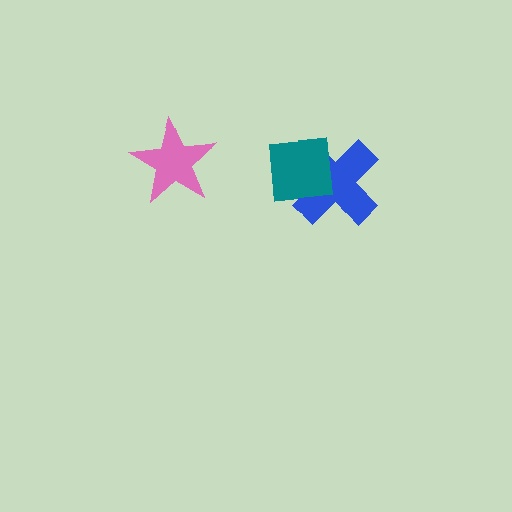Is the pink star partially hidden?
No, no other shape covers it.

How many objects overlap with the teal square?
1 object overlaps with the teal square.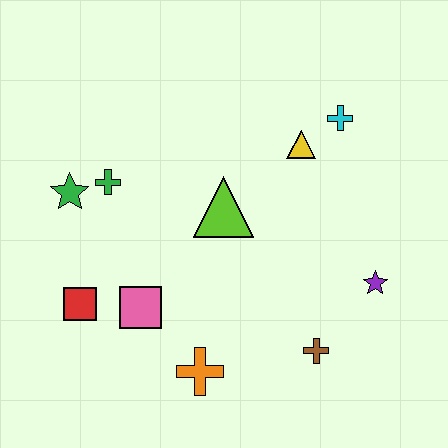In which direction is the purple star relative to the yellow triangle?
The purple star is below the yellow triangle.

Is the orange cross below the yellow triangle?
Yes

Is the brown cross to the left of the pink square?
No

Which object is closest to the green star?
The green cross is closest to the green star.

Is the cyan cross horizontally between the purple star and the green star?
Yes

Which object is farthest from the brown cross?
The green star is farthest from the brown cross.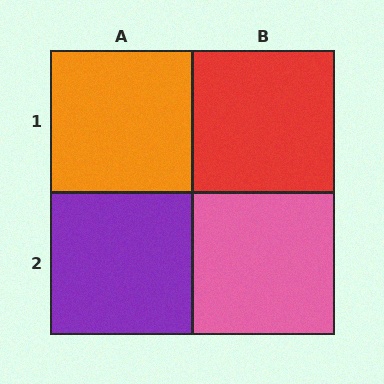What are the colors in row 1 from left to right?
Orange, red.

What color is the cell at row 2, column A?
Purple.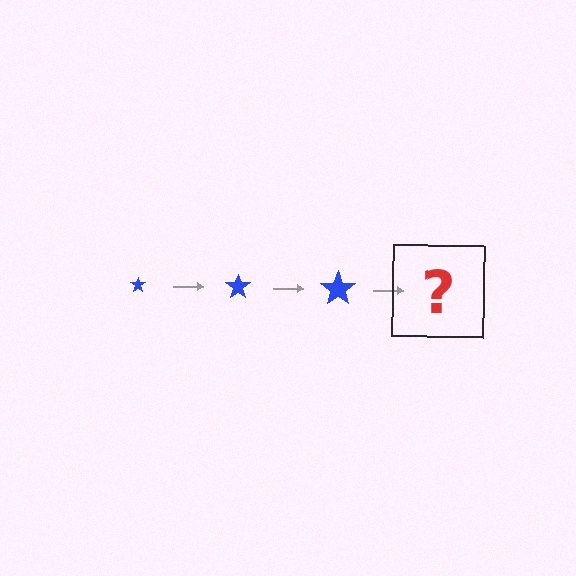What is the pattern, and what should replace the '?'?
The pattern is that the star gets progressively larger each step. The '?' should be a blue star, larger than the previous one.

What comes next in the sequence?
The next element should be a blue star, larger than the previous one.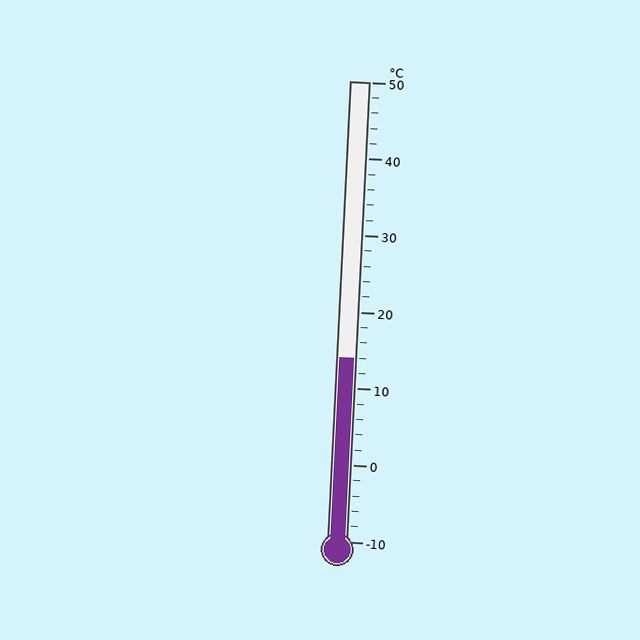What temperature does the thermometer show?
The thermometer shows approximately 14°C.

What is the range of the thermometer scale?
The thermometer scale ranges from -10°C to 50°C.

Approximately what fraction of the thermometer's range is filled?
The thermometer is filled to approximately 40% of its range.